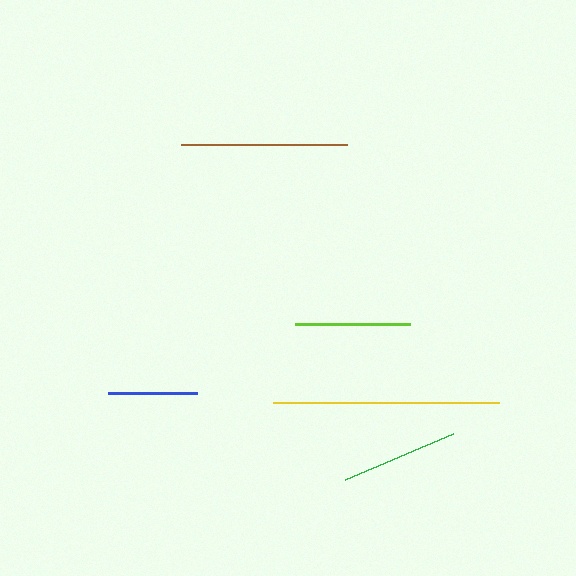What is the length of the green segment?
The green segment is approximately 118 pixels long.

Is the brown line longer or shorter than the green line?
The brown line is longer than the green line.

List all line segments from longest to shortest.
From longest to shortest: yellow, brown, green, lime, blue.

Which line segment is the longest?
The yellow line is the longest at approximately 226 pixels.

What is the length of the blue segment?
The blue segment is approximately 89 pixels long.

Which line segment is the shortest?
The blue line is the shortest at approximately 89 pixels.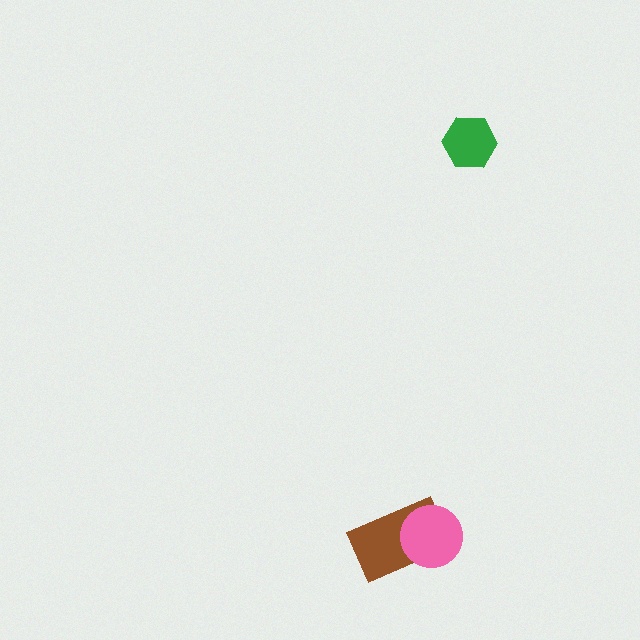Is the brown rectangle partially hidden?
Yes, it is partially covered by another shape.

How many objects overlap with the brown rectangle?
1 object overlaps with the brown rectangle.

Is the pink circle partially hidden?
No, no other shape covers it.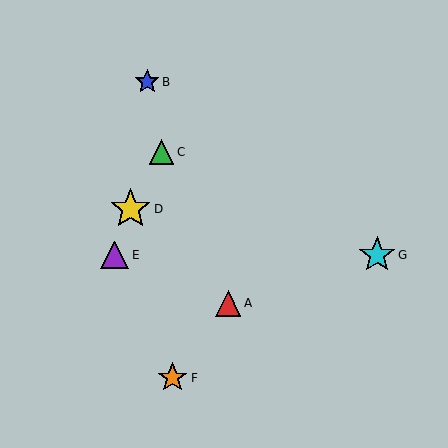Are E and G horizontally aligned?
Yes, both are at y≈255.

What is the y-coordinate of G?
Object G is at y≈255.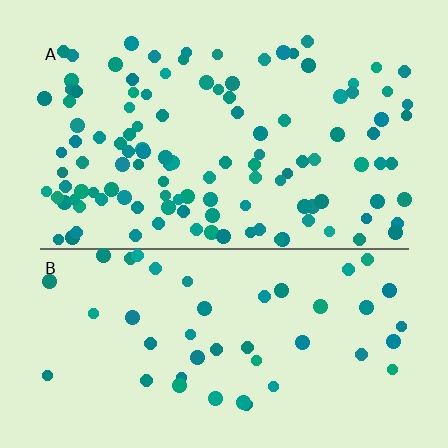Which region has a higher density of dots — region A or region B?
A (the top).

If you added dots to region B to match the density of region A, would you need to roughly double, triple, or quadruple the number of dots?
Approximately double.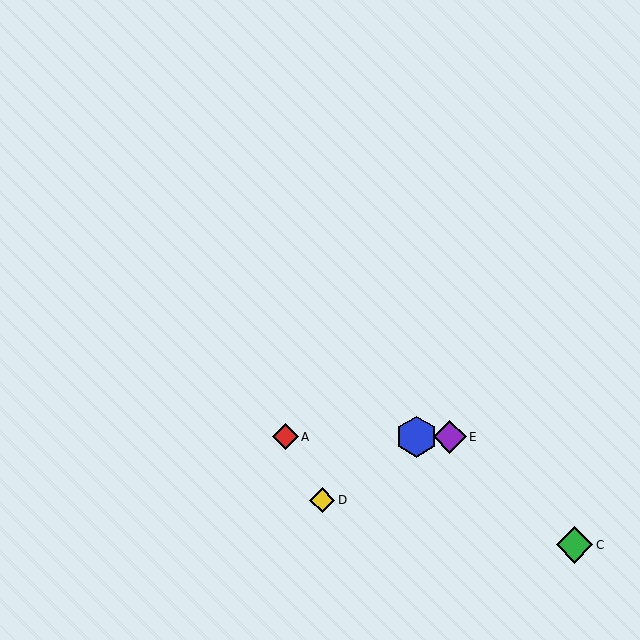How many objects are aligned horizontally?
3 objects (A, B, E) are aligned horizontally.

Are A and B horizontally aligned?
Yes, both are at y≈437.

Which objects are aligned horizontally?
Objects A, B, E are aligned horizontally.